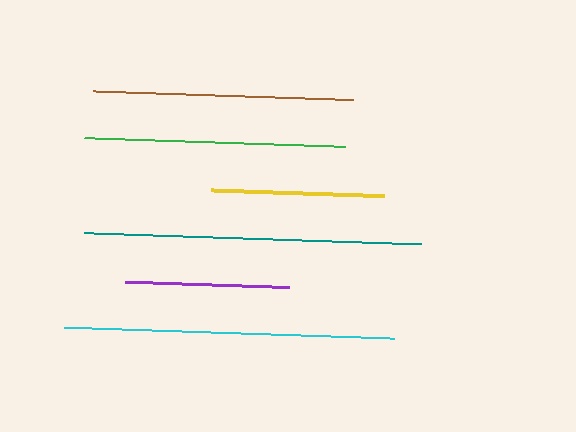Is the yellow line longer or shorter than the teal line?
The teal line is longer than the yellow line.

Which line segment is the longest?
The teal line is the longest at approximately 337 pixels.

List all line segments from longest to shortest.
From longest to shortest: teal, cyan, brown, green, yellow, purple.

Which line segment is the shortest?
The purple line is the shortest at approximately 164 pixels.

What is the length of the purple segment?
The purple segment is approximately 164 pixels long.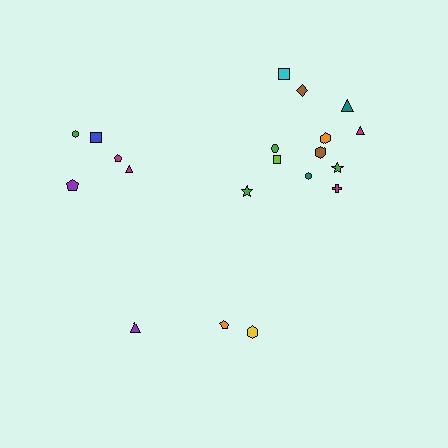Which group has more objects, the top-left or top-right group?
The top-right group.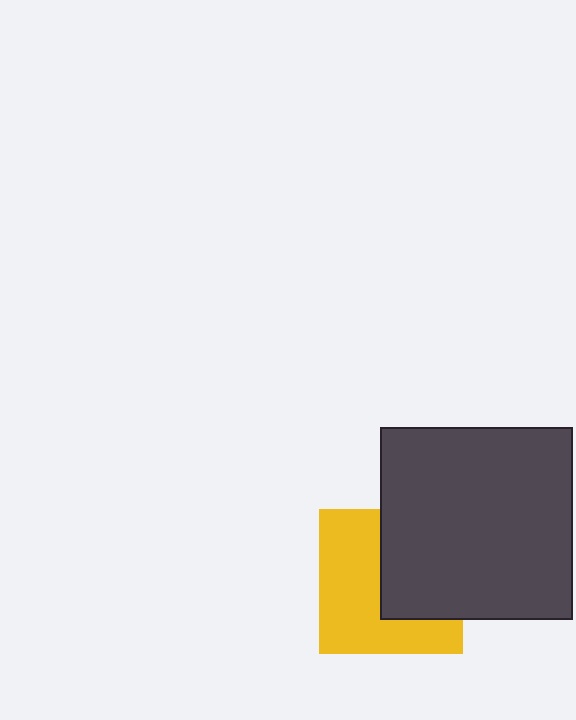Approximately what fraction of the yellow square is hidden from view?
Roughly 45% of the yellow square is hidden behind the dark gray square.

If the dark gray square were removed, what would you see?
You would see the complete yellow square.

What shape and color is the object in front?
The object in front is a dark gray square.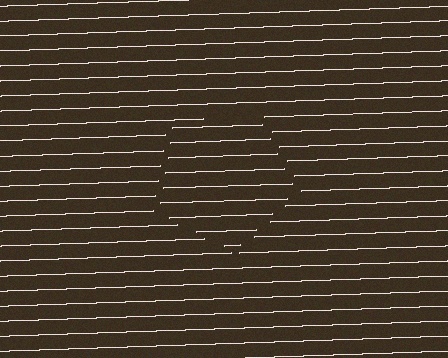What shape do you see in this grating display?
An illusory pentagon. The interior of the shape contains the same grating, shifted by half a period — the contour is defined by the phase discontinuity where line-ends from the inner and outer gratings abut.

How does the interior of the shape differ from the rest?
The interior of the shape contains the same grating, shifted by half a period — the contour is defined by the phase discontinuity where line-ends from the inner and outer gratings abut.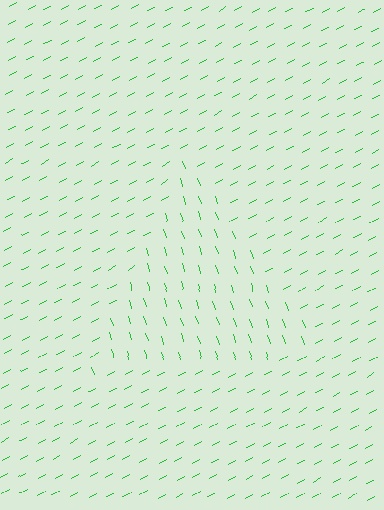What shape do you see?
I see a triangle.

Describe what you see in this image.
The image is filled with small green line segments. A triangle region in the image has lines oriented differently from the surrounding lines, creating a visible texture boundary.